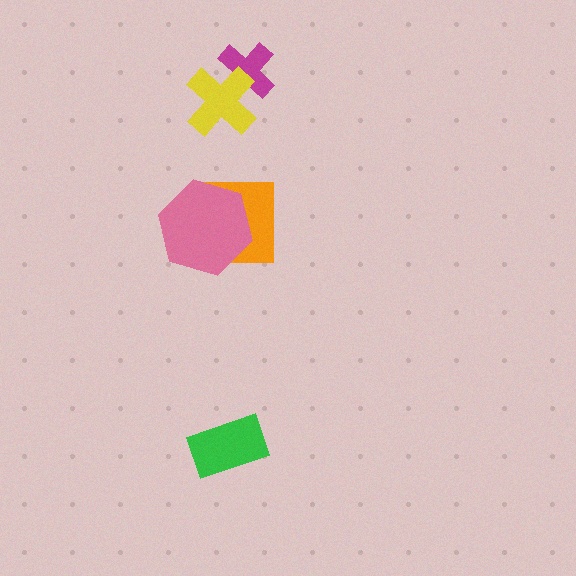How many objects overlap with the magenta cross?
1 object overlaps with the magenta cross.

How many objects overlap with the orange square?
1 object overlaps with the orange square.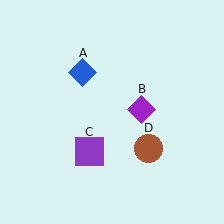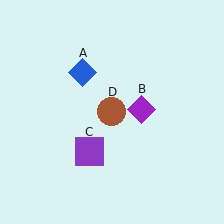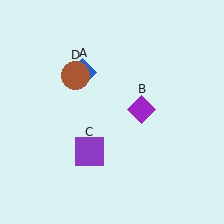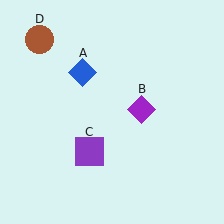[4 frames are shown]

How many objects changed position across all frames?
1 object changed position: brown circle (object D).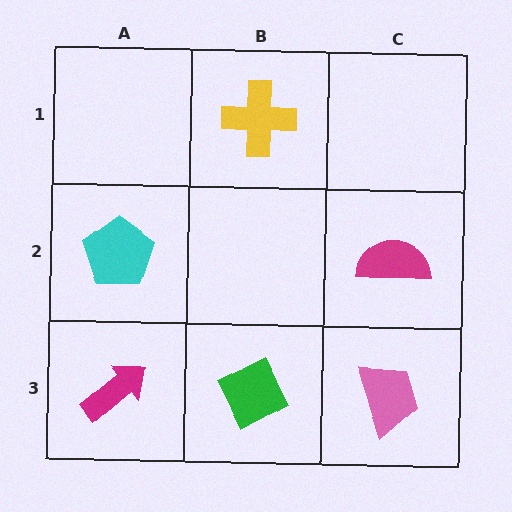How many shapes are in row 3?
3 shapes.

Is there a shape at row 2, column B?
No, that cell is empty.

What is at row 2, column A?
A cyan pentagon.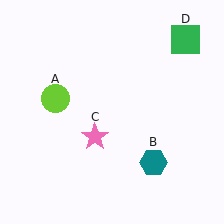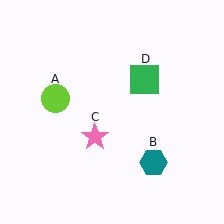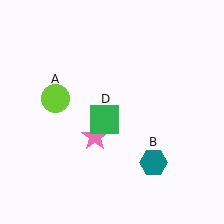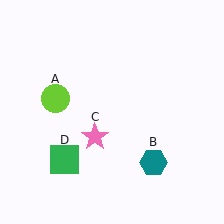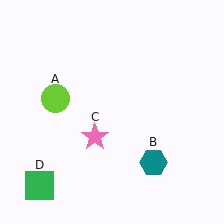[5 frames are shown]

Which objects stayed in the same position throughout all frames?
Lime circle (object A) and teal hexagon (object B) and pink star (object C) remained stationary.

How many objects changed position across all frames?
1 object changed position: green square (object D).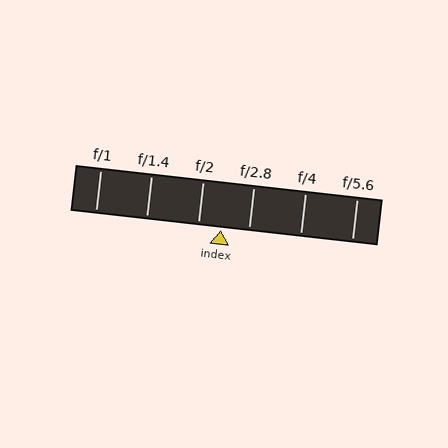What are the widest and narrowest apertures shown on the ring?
The widest aperture shown is f/1 and the narrowest is f/5.6.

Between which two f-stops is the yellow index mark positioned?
The index mark is between f/2 and f/2.8.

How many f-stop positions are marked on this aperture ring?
There are 6 f-stop positions marked.